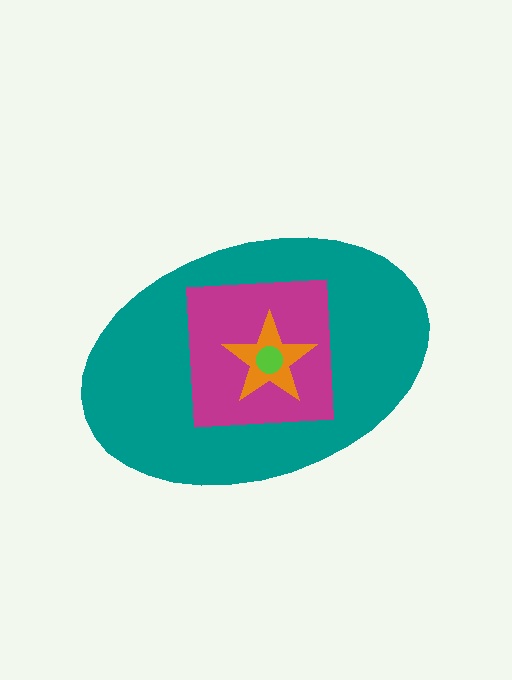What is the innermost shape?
The lime circle.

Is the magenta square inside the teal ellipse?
Yes.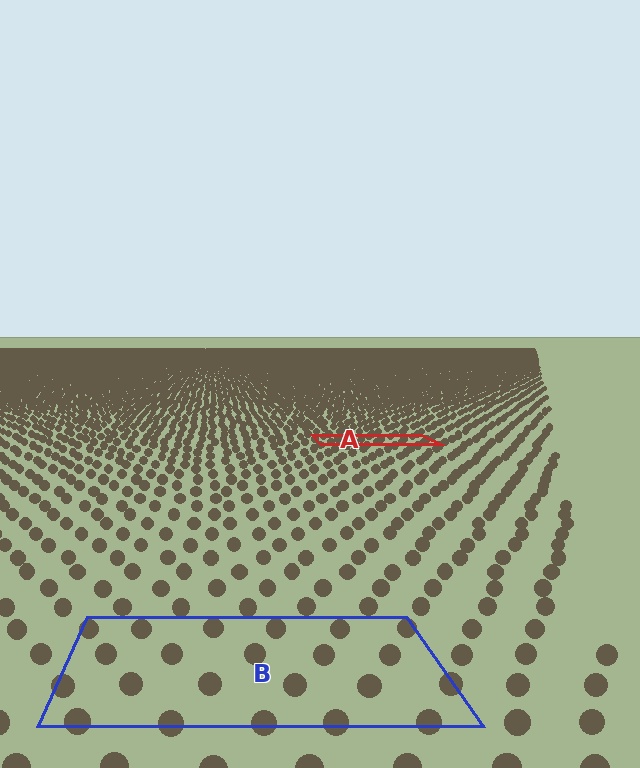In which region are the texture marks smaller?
The texture marks are smaller in region A, because it is farther away.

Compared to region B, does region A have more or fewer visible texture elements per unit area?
Region A has more texture elements per unit area — they are packed more densely because it is farther away.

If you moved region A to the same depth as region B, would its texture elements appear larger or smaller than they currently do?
They would appear larger. At a closer depth, the same texture elements are projected at a bigger on-screen size.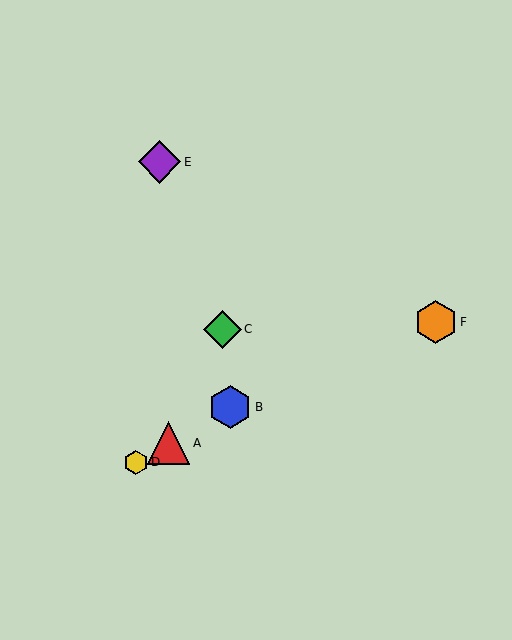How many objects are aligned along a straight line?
3 objects (A, B, D) are aligned along a straight line.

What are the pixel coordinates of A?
Object A is at (168, 443).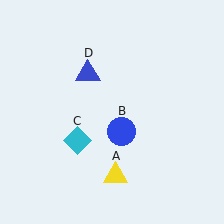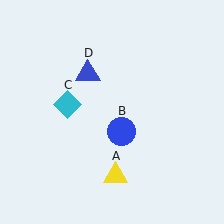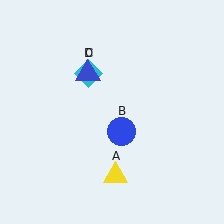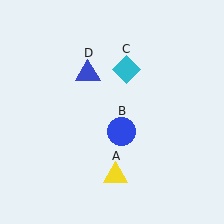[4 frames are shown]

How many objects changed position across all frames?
1 object changed position: cyan diamond (object C).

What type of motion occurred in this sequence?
The cyan diamond (object C) rotated clockwise around the center of the scene.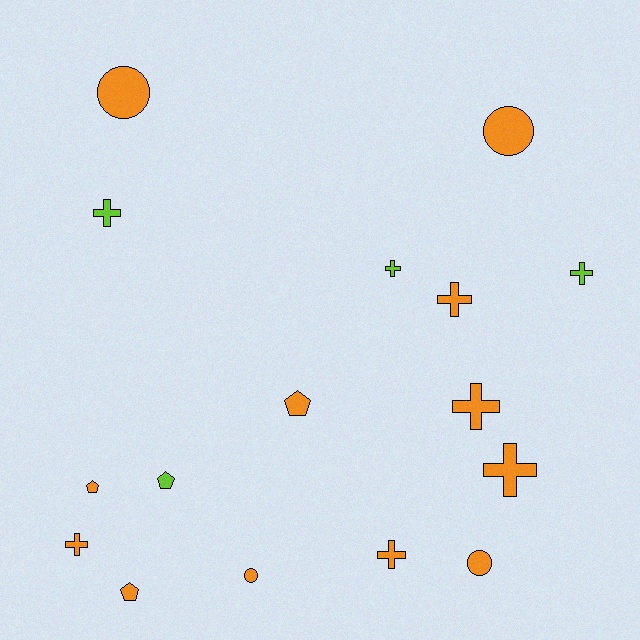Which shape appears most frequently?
Cross, with 8 objects.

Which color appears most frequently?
Orange, with 12 objects.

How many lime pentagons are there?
There is 1 lime pentagon.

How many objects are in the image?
There are 16 objects.